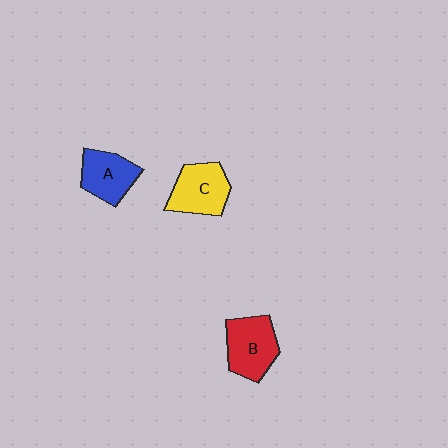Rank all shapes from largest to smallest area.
From largest to smallest: B (red), C (yellow), A (blue).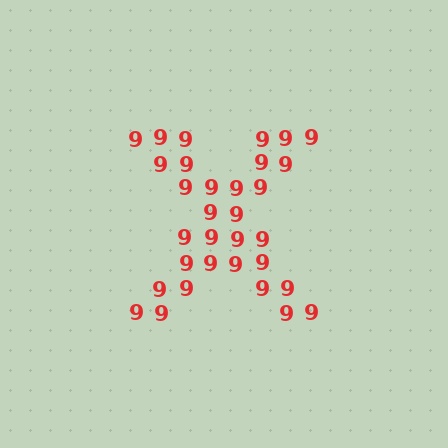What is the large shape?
The large shape is the letter X.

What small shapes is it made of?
It is made of small digit 9's.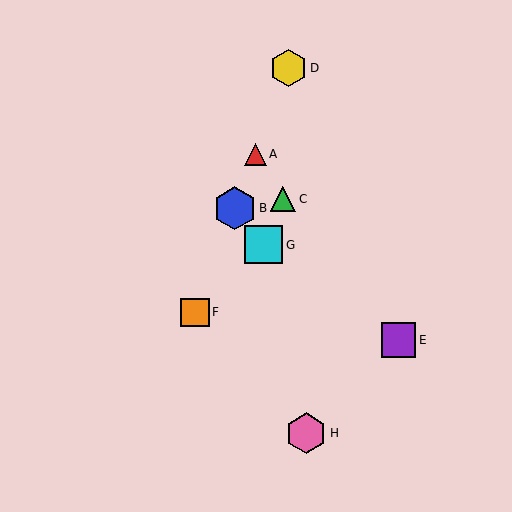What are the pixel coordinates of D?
Object D is at (289, 68).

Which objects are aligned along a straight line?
Objects A, B, D, F are aligned along a straight line.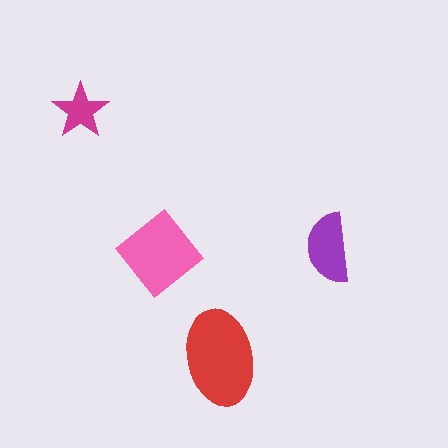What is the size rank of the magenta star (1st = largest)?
4th.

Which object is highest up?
The magenta star is topmost.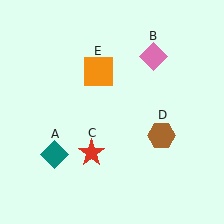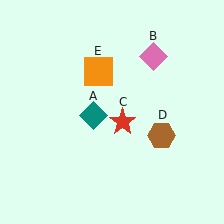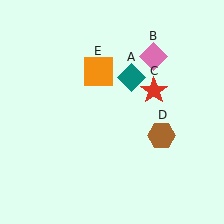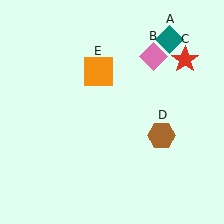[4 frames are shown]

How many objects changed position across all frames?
2 objects changed position: teal diamond (object A), red star (object C).